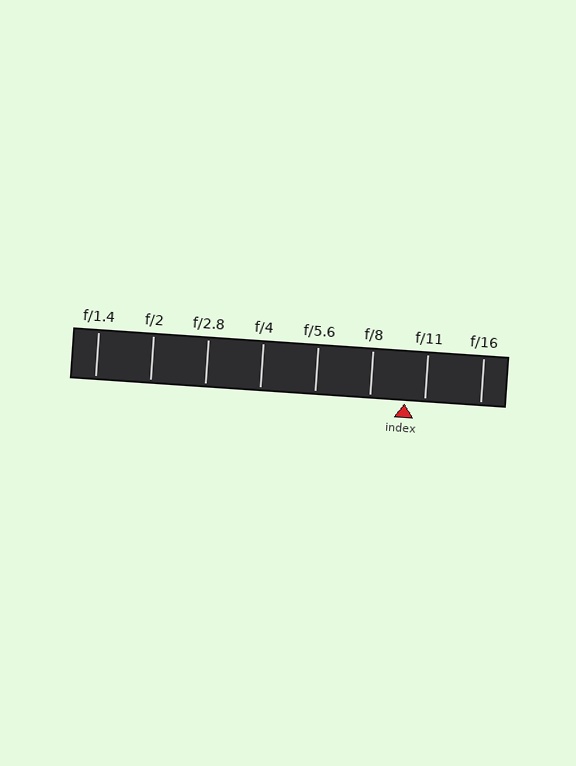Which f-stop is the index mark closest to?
The index mark is closest to f/11.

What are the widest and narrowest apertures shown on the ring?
The widest aperture shown is f/1.4 and the narrowest is f/16.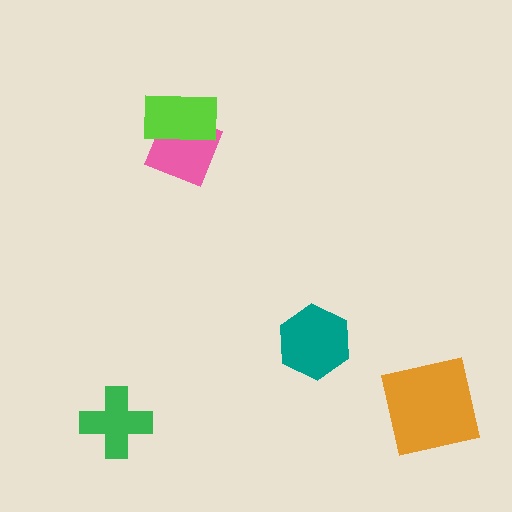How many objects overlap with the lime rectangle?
1 object overlaps with the lime rectangle.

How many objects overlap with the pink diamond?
1 object overlaps with the pink diamond.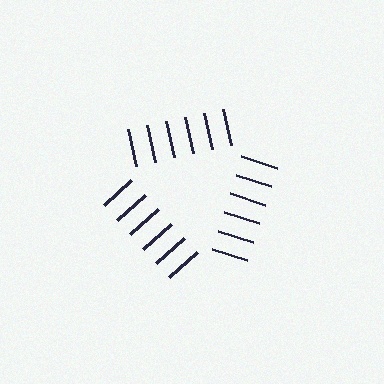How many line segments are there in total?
18 — 6 along each of the 3 edges.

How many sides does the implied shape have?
3 sides — the line-ends trace a triangle.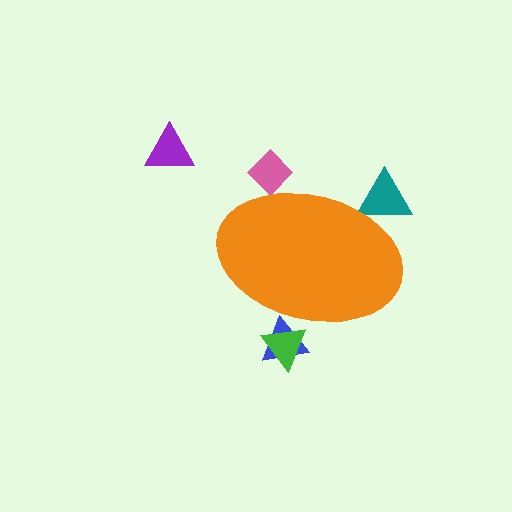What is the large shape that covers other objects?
An orange ellipse.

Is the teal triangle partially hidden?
Yes, the teal triangle is partially hidden behind the orange ellipse.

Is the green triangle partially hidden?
Yes, the green triangle is partially hidden behind the orange ellipse.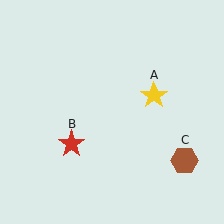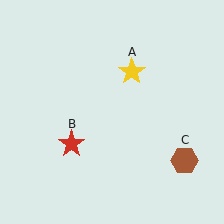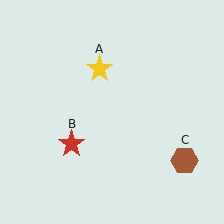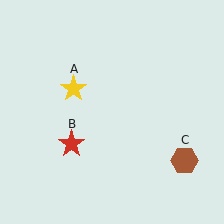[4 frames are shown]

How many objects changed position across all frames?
1 object changed position: yellow star (object A).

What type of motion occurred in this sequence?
The yellow star (object A) rotated counterclockwise around the center of the scene.